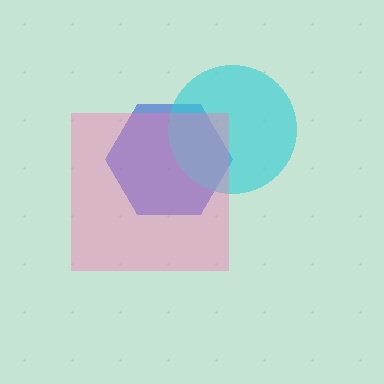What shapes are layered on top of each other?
The layered shapes are: a blue hexagon, a cyan circle, a pink square.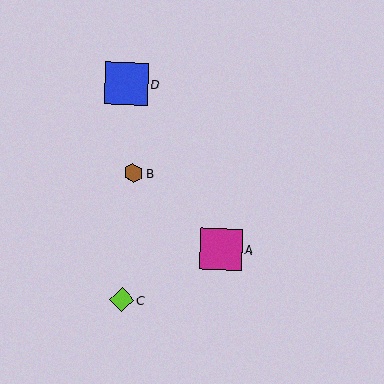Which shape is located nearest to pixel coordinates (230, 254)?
The magenta square (labeled A) at (221, 249) is nearest to that location.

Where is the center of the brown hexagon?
The center of the brown hexagon is at (133, 173).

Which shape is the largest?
The blue square (labeled D) is the largest.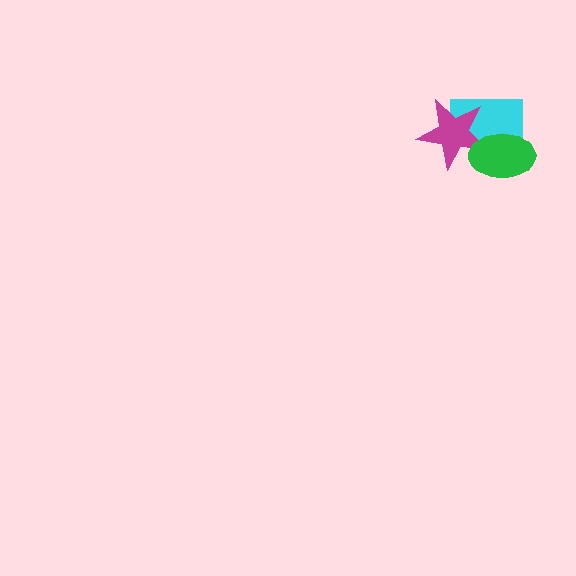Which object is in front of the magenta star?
The green ellipse is in front of the magenta star.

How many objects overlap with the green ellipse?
2 objects overlap with the green ellipse.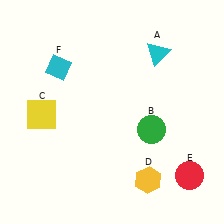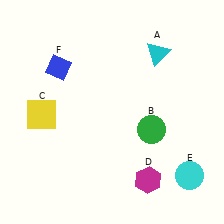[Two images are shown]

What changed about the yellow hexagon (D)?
In Image 1, D is yellow. In Image 2, it changed to magenta.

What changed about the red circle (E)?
In Image 1, E is red. In Image 2, it changed to cyan.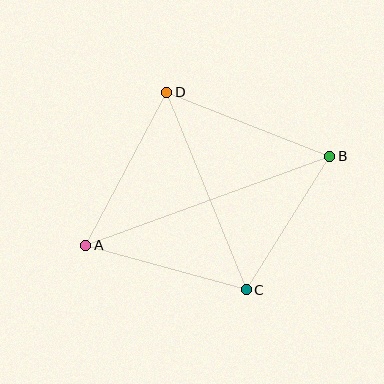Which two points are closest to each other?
Points B and C are closest to each other.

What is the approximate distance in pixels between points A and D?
The distance between A and D is approximately 173 pixels.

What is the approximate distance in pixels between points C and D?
The distance between C and D is approximately 213 pixels.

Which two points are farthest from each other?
Points A and B are farthest from each other.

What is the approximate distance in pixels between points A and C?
The distance between A and C is approximately 166 pixels.